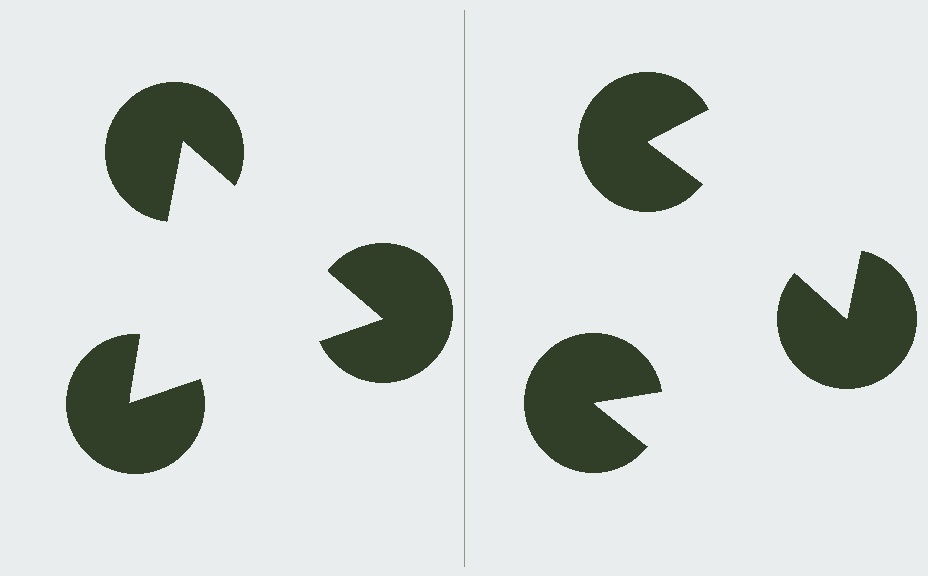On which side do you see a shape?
An illusory triangle appears on the left side. On the right side the wedge cuts are rotated, so no coherent shape forms.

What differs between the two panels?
The pac-man discs are positioned identically on both sides; only the wedge orientations differ. On the left they align to a triangle; on the right they are misaligned.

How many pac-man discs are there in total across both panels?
6 — 3 on each side.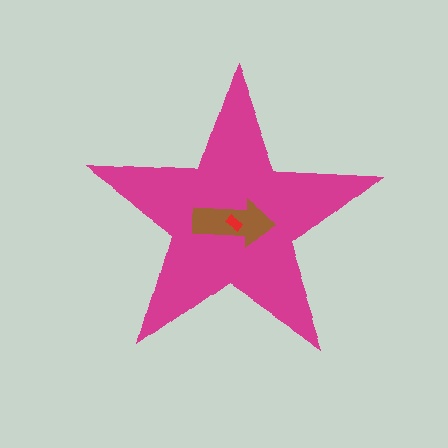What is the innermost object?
The red rectangle.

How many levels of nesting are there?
3.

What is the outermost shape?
The magenta star.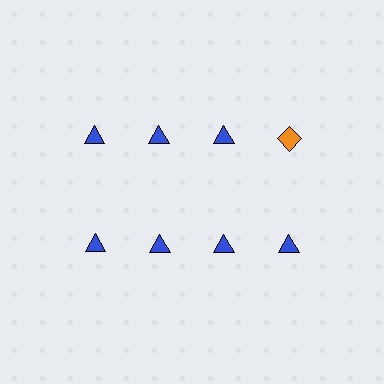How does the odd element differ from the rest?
It differs in both color (orange instead of blue) and shape (diamond instead of triangle).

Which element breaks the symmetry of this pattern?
The orange diamond in the top row, second from right column breaks the symmetry. All other shapes are blue triangles.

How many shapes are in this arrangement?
There are 8 shapes arranged in a grid pattern.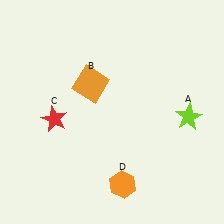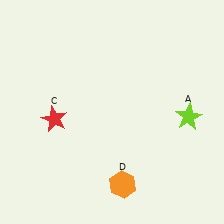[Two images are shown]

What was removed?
The orange square (B) was removed in Image 2.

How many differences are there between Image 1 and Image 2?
There is 1 difference between the two images.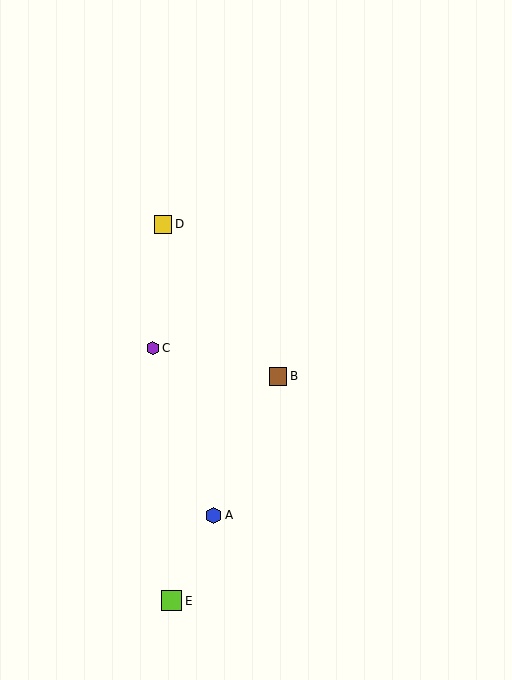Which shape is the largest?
The lime square (labeled E) is the largest.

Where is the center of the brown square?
The center of the brown square is at (278, 376).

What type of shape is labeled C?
Shape C is a purple hexagon.